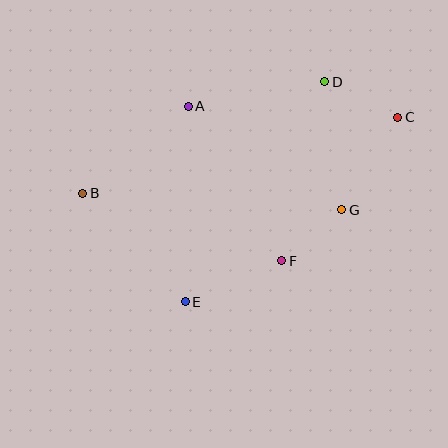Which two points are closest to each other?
Points F and G are closest to each other.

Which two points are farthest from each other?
Points B and C are farthest from each other.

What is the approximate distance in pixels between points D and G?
The distance between D and G is approximately 129 pixels.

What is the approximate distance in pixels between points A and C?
The distance between A and C is approximately 210 pixels.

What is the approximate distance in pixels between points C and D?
The distance between C and D is approximately 81 pixels.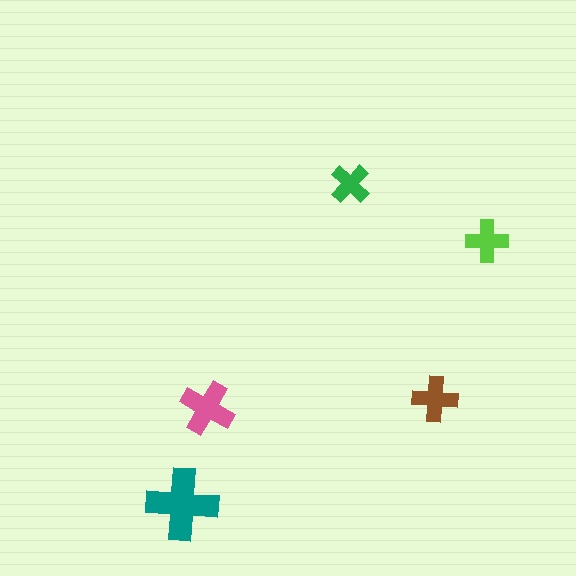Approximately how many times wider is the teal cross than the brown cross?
About 1.5 times wider.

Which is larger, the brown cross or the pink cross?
The pink one.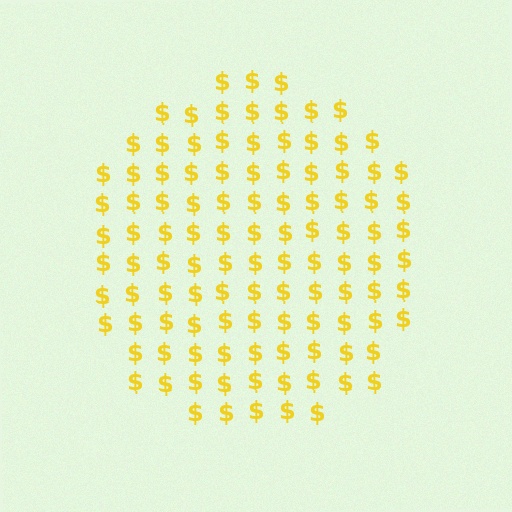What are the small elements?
The small elements are dollar signs.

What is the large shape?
The large shape is a circle.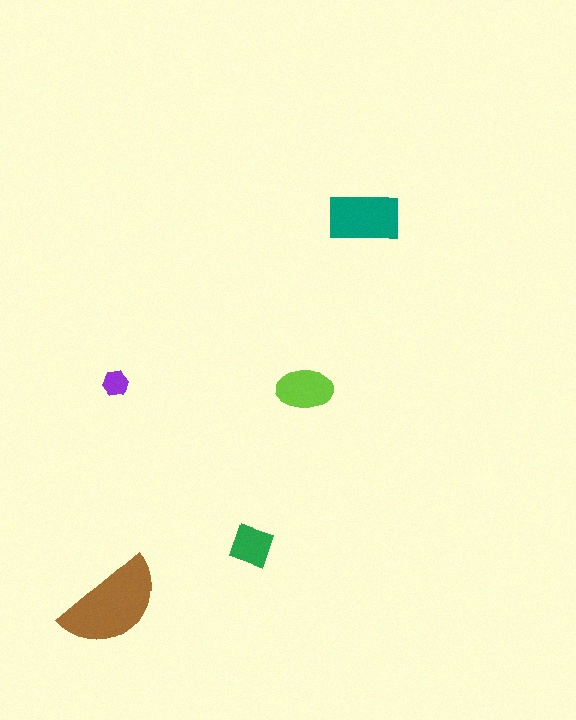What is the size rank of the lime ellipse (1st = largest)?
3rd.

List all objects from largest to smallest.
The brown semicircle, the teal rectangle, the lime ellipse, the green square, the purple hexagon.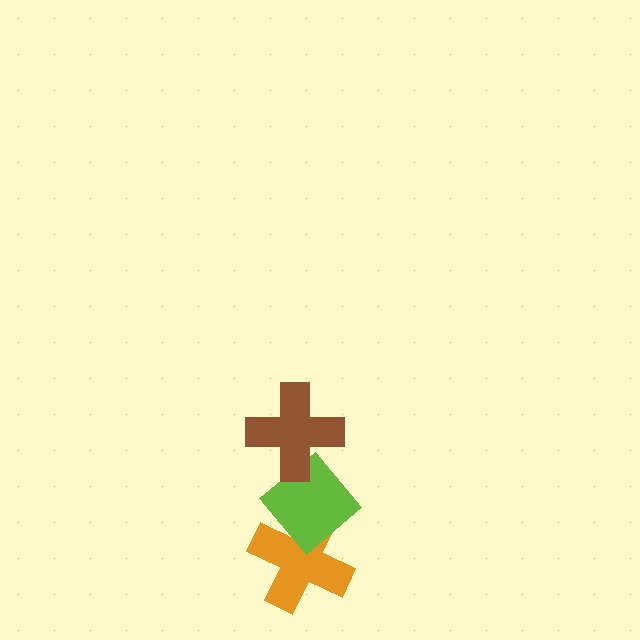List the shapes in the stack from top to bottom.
From top to bottom: the brown cross, the lime diamond, the orange cross.